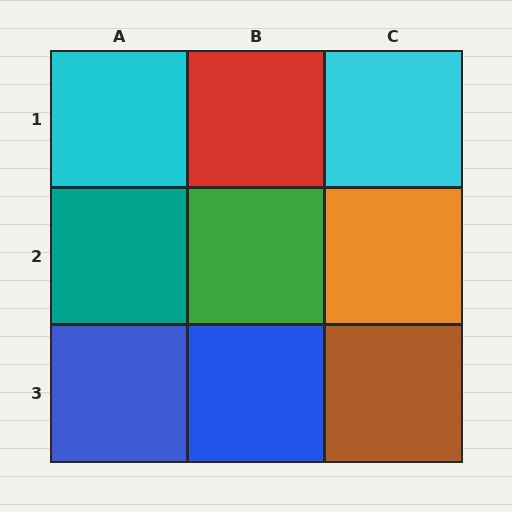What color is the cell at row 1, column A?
Cyan.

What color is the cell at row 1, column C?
Cyan.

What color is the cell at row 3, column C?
Brown.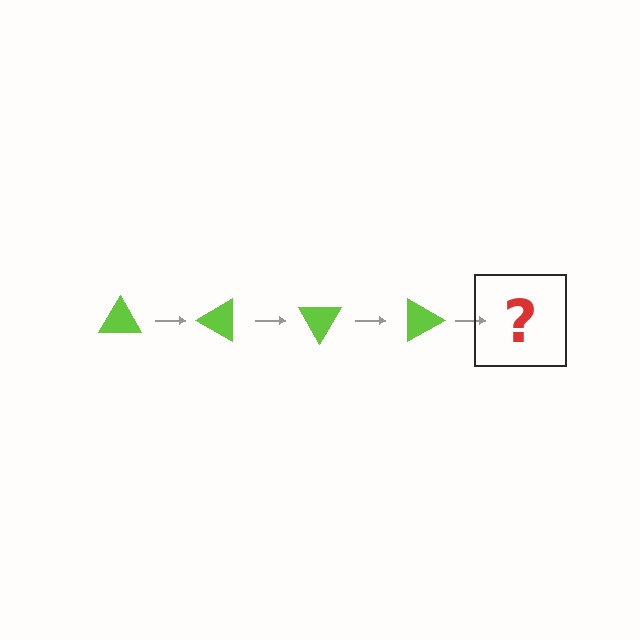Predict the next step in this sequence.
The next step is a lime triangle rotated 120 degrees.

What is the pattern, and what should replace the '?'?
The pattern is that the triangle rotates 30 degrees each step. The '?' should be a lime triangle rotated 120 degrees.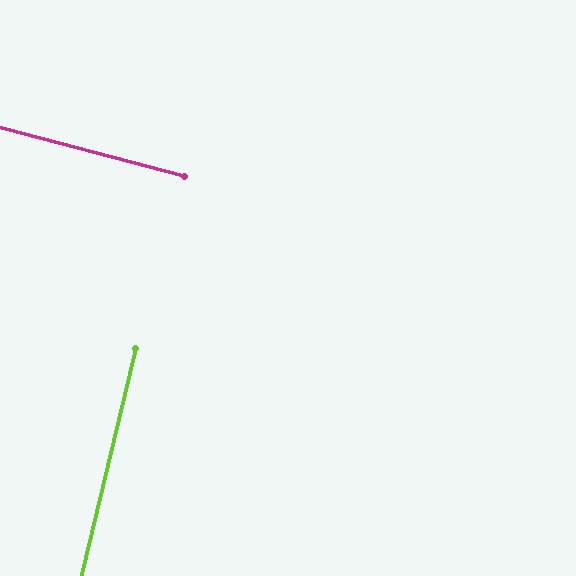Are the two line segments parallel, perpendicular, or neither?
Perpendicular — they meet at approximately 89°.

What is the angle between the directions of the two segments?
Approximately 89 degrees.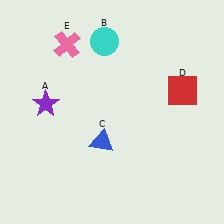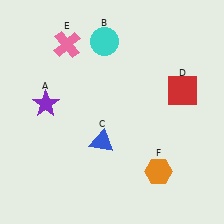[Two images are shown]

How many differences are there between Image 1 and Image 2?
There is 1 difference between the two images.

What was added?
An orange hexagon (F) was added in Image 2.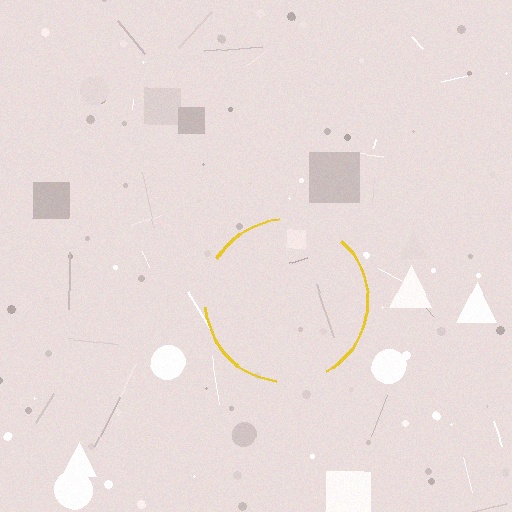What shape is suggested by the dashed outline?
The dashed outline suggests a circle.